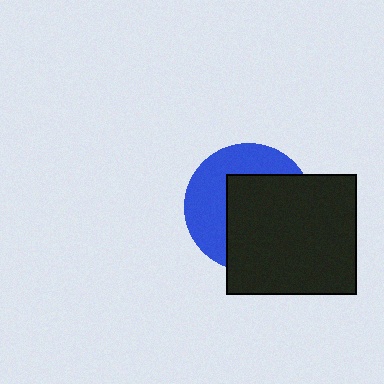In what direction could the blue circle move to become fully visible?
The blue circle could move toward the upper-left. That would shift it out from behind the black rectangle entirely.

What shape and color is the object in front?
The object in front is a black rectangle.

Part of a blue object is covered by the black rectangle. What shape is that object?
It is a circle.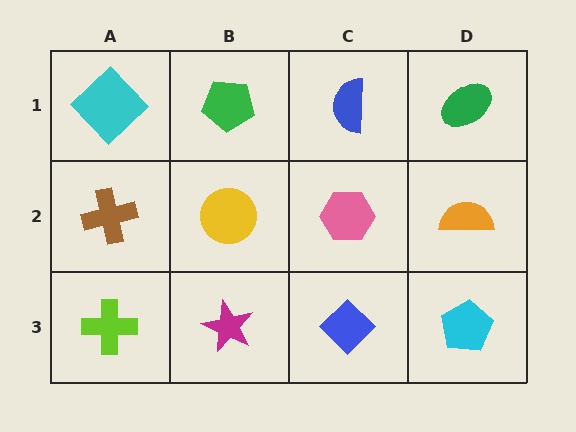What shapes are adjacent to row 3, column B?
A yellow circle (row 2, column B), a lime cross (row 3, column A), a blue diamond (row 3, column C).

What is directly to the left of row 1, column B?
A cyan diamond.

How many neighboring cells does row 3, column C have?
3.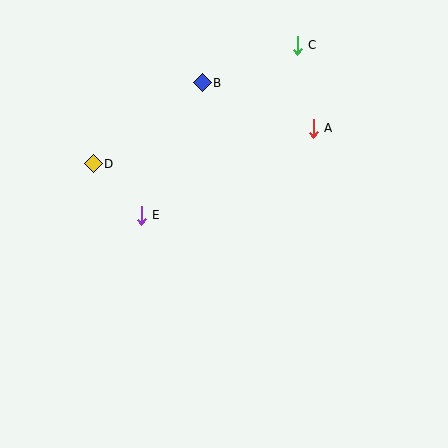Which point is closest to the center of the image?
Point E at (141, 215) is closest to the center.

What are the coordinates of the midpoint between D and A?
The midpoint between D and A is at (203, 146).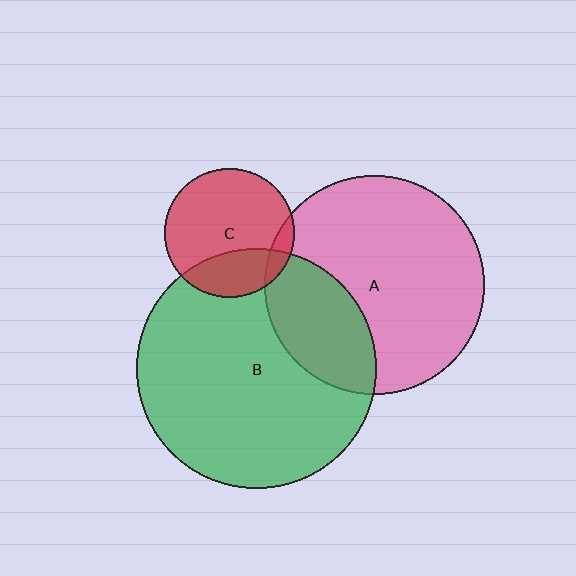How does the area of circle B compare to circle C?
Approximately 3.4 times.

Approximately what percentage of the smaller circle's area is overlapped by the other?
Approximately 30%.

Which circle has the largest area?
Circle B (green).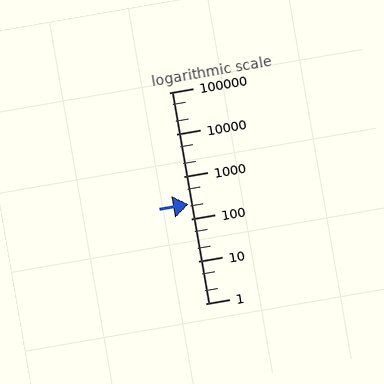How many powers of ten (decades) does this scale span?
The scale spans 5 decades, from 1 to 100000.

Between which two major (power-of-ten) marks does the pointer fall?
The pointer is between 100 and 1000.